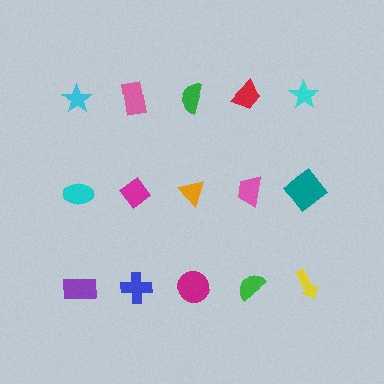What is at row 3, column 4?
A green semicircle.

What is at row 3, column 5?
A yellow arrow.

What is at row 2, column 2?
A magenta diamond.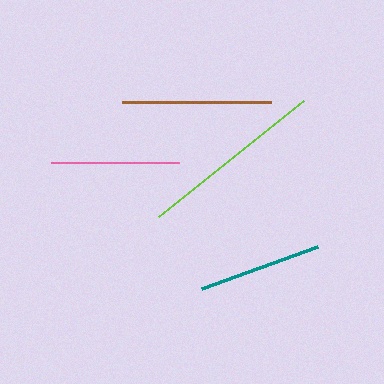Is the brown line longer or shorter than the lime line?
The lime line is longer than the brown line.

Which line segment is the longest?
The lime line is the longest at approximately 185 pixels.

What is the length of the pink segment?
The pink segment is approximately 128 pixels long.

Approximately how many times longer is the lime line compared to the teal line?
The lime line is approximately 1.5 times the length of the teal line.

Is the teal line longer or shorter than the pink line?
The pink line is longer than the teal line.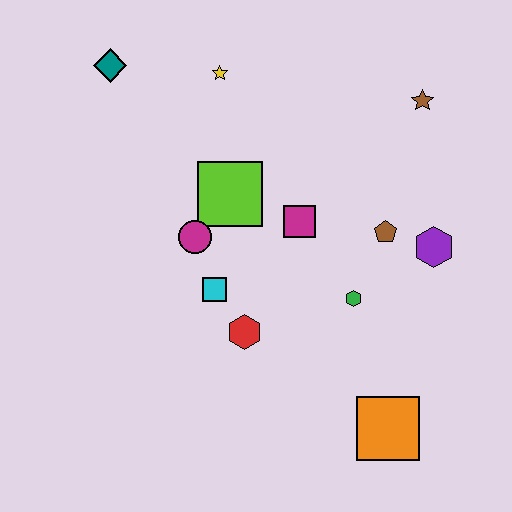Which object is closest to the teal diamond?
The yellow star is closest to the teal diamond.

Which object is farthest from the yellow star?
The orange square is farthest from the yellow star.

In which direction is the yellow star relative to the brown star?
The yellow star is to the left of the brown star.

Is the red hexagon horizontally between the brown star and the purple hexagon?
No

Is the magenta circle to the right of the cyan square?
No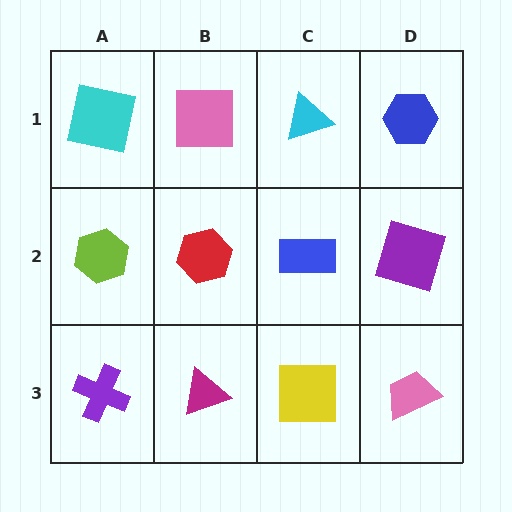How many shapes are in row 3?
4 shapes.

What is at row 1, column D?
A blue hexagon.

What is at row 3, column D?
A pink trapezoid.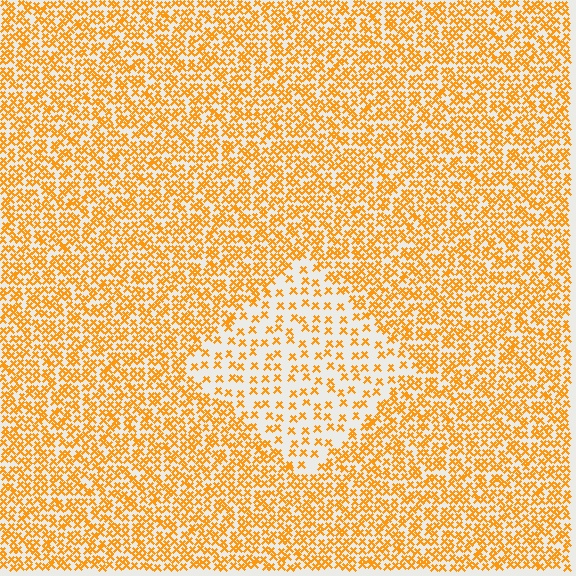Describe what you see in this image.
The image contains small orange elements arranged at two different densities. A diamond-shaped region is visible where the elements are less densely packed than the surrounding area.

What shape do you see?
I see a diamond.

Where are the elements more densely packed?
The elements are more densely packed outside the diamond boundary.